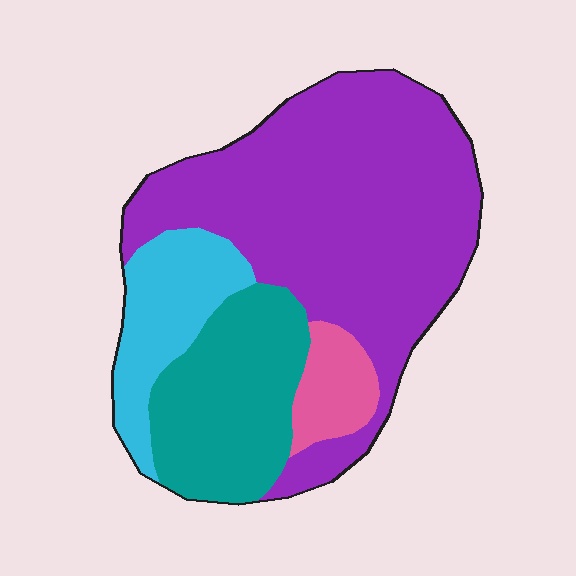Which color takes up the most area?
Purple, at roughly 55%.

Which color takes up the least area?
Pink, at roughly 5%.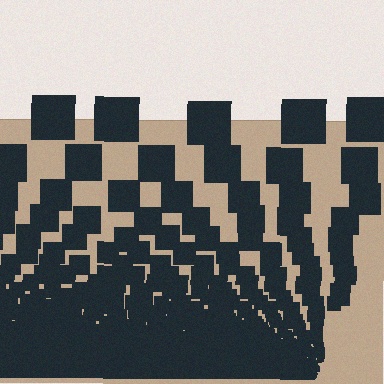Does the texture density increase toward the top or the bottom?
Density increases toward the bottom.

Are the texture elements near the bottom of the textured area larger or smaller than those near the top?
Smaller. The gradient is inverted — elements near the bottom are smaller and denser.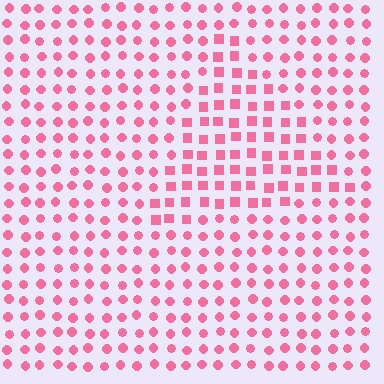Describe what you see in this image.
The image is filled with small pink elements arranged in a uniform grid. A triangle-shaped region contains squares, while the surrounding area contains circles. The boundary is defined purely by the change in element shape.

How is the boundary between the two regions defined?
The boundary is defined by a change in element shape: squares inside vs. circles outside. All elements share the same color and spacing.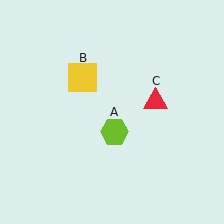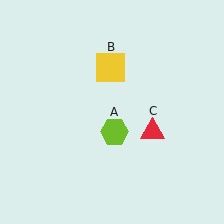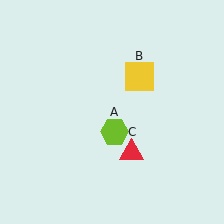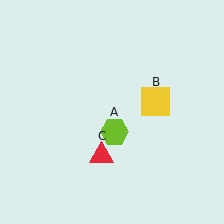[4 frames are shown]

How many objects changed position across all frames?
2 objects changed position: yellow square (object B), red triangle (object C).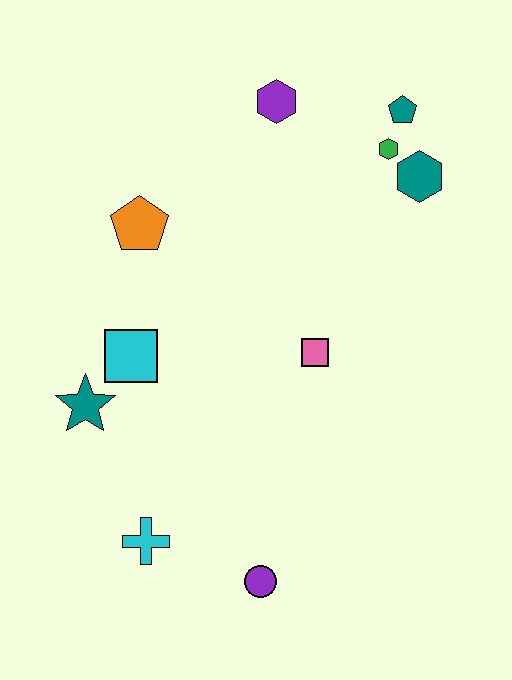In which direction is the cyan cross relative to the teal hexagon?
The cyan cross is below the teal hexagon.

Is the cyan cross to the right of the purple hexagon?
No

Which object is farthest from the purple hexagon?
The purple circle is farthest from the purple hexagon.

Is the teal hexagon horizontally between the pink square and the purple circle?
No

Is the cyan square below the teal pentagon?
Yes